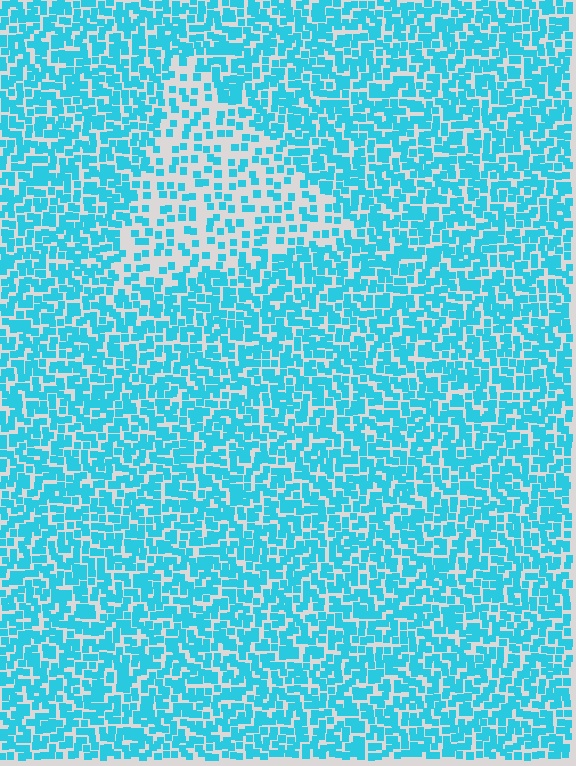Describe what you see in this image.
The image contains small cyan elements arranged at two different densities. A triangle-shaped region is visible where the elements are less densely packed than the surrounding area.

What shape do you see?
I see a triangle.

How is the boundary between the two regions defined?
The boundary is defined by a change in element density (approximately 2.1x ratio). All elements are the same color, size, and shape.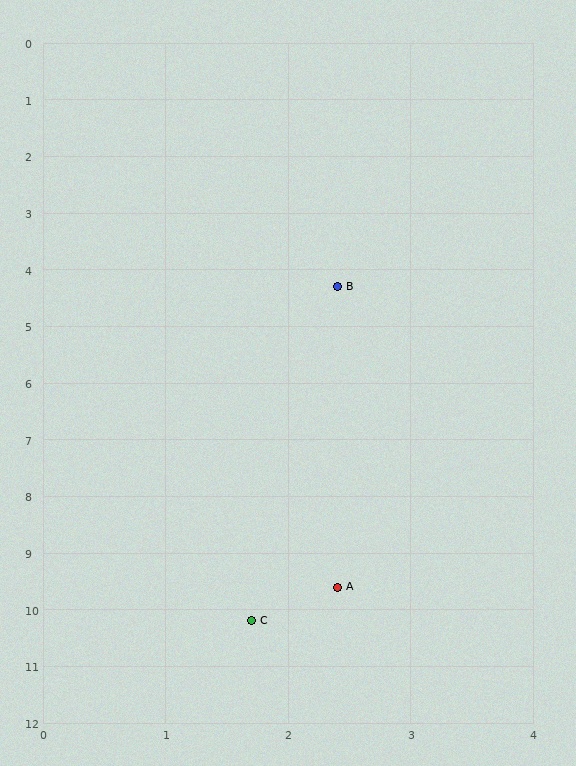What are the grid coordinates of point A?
Point A is at approximately (2.4, 9.6).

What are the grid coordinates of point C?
Point C is at approximately (1.7, 10.2).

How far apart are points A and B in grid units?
Points A and B are about 5.3 grid units apart.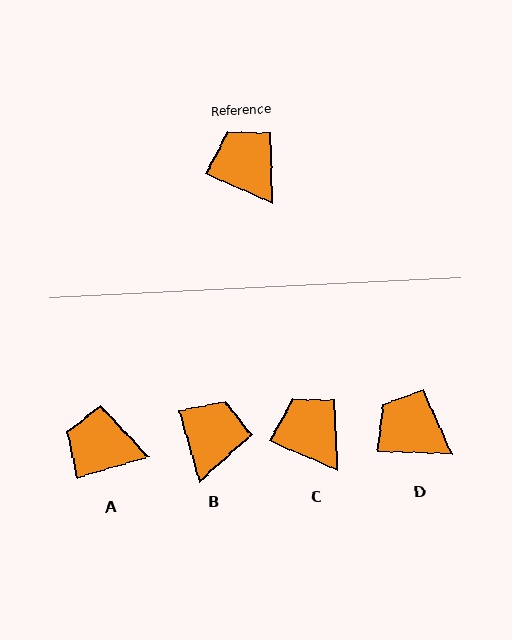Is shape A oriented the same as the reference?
No, it is off by about 41 degrees.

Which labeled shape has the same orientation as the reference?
C.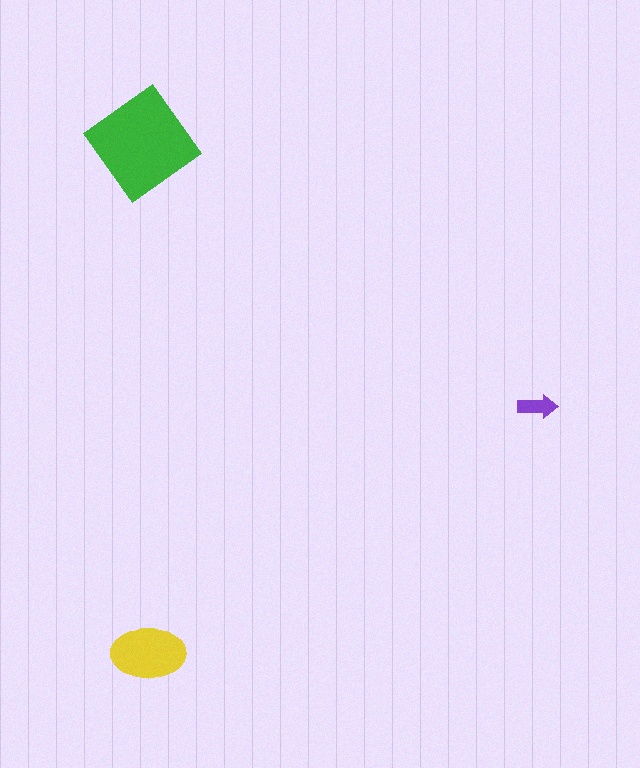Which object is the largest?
The green diamond.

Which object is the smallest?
The purple arrow.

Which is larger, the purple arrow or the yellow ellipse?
The yellow ellipse.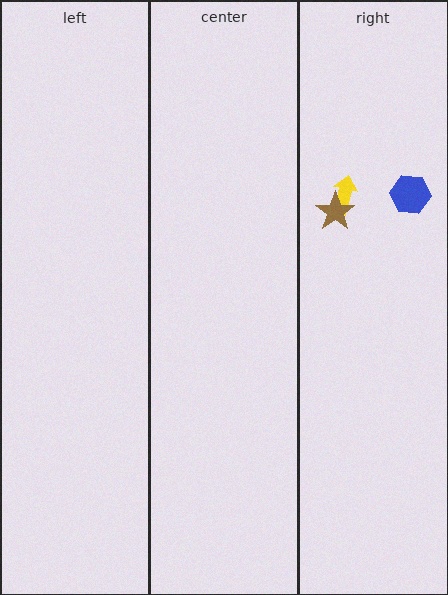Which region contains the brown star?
The right region.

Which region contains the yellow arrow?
The right region.